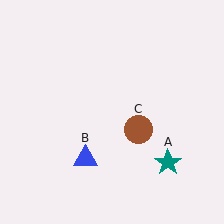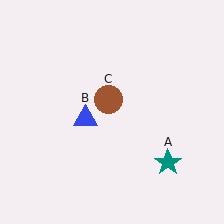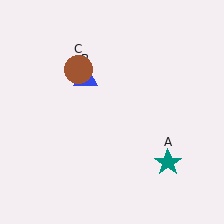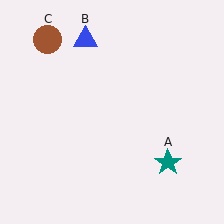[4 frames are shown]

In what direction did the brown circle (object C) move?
The brown circle (object C) moved up and to the left.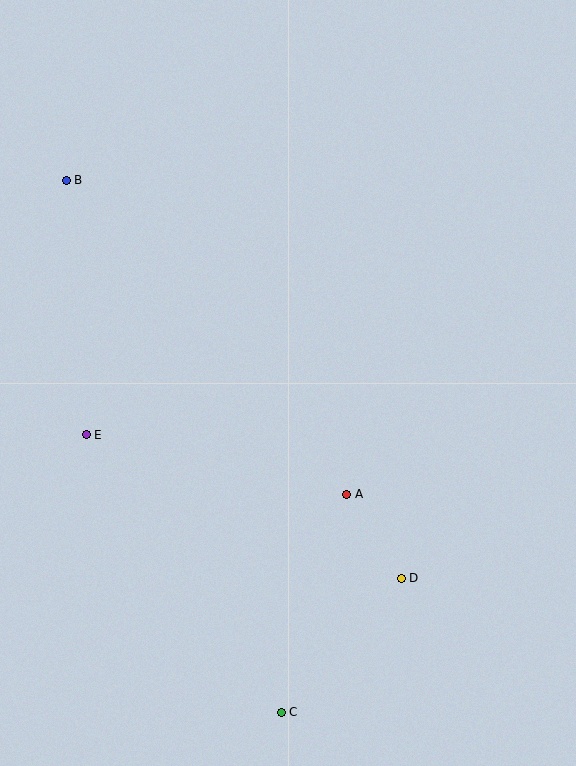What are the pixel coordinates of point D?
Point D is at (401, 578).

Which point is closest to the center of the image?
Point A at (347, 494) is closest to the center.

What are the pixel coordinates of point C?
Point C is at (281, 712).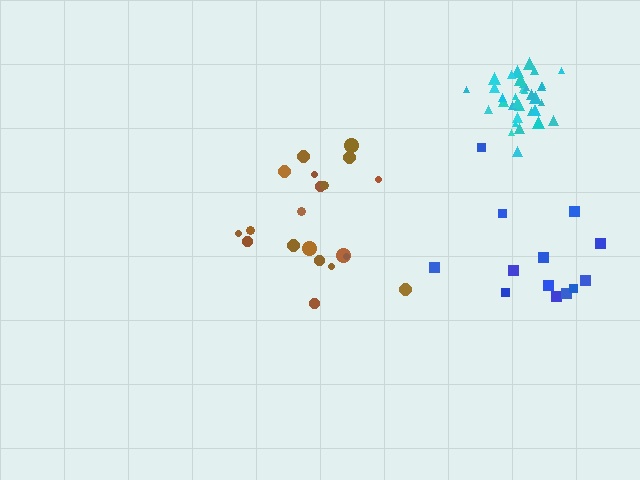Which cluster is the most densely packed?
Cyan.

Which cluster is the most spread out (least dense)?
Blue.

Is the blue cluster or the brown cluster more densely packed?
Brown.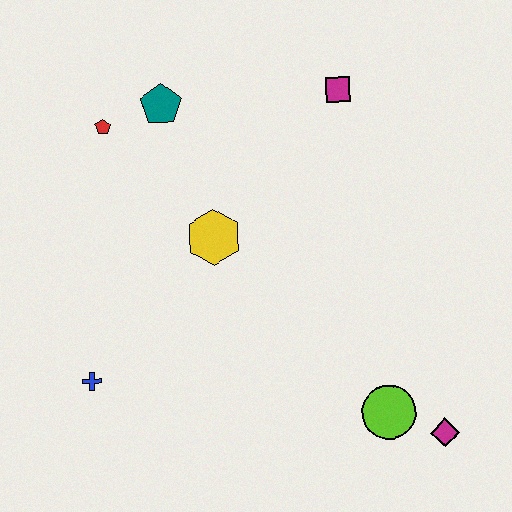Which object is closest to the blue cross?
The yellow hexagon is closest to the blue cross.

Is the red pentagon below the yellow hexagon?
No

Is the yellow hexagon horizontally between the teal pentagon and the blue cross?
No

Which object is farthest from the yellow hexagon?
The magenta diamond is farthest from the yellow hexagon.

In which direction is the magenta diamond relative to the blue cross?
The magenta diamond is to the right of the blue cross.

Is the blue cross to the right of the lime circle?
No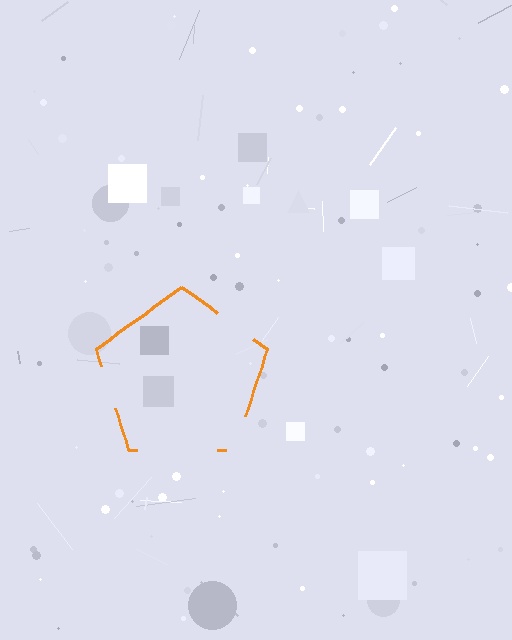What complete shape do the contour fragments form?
The contour fragments form a pentagon.